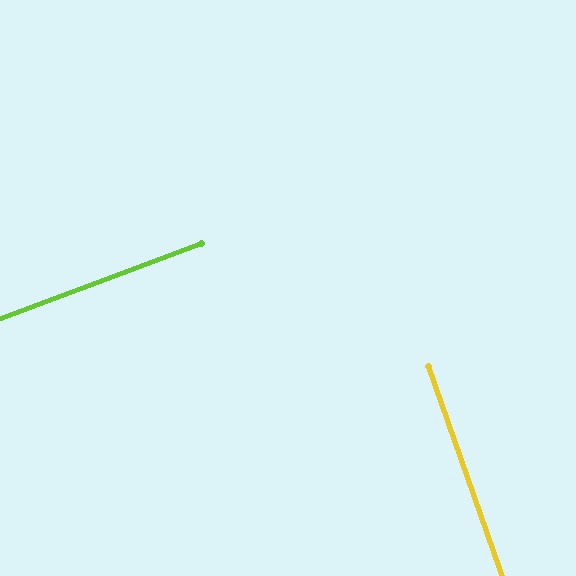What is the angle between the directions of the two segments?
Approximately 89 degrees.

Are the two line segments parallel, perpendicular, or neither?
Perpendicular — they meet at approximately 89°.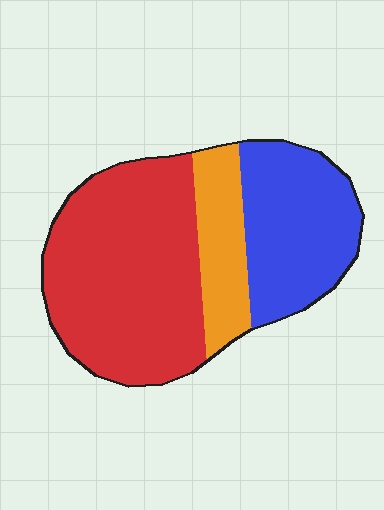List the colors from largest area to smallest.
From largest to smallest: red, blue, orange.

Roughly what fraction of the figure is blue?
Blue covers about 30% of the figure.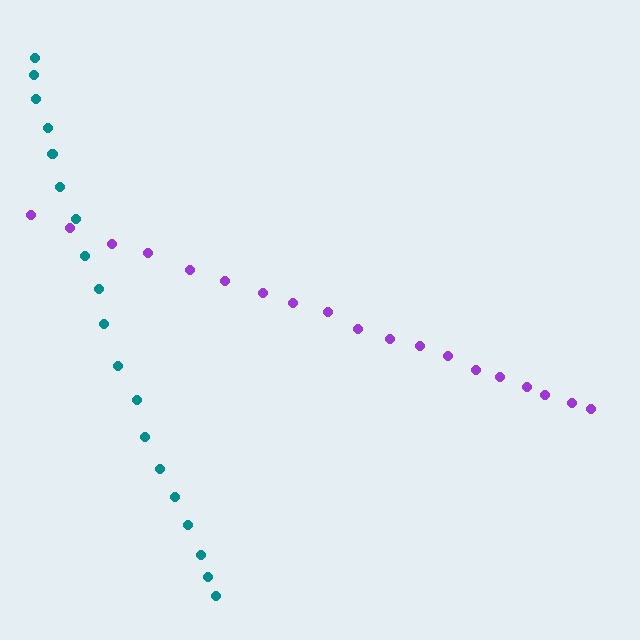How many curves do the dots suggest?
There are 2 distinct paths.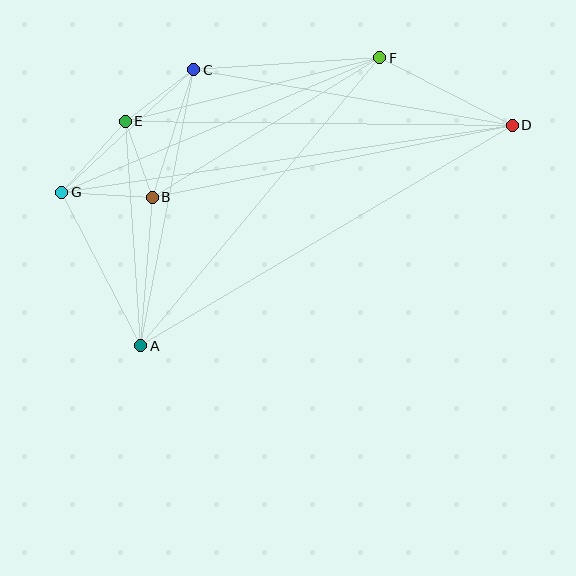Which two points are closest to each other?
Points B and E are closest to each other.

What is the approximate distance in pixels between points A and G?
The distance between A and G is approximately 173 pixels.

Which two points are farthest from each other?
Points D and G are farthest from each other.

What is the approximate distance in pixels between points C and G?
The distance between C and G is approximately 181 pixels.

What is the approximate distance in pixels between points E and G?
The distance between E and G is approximately 96 pixels.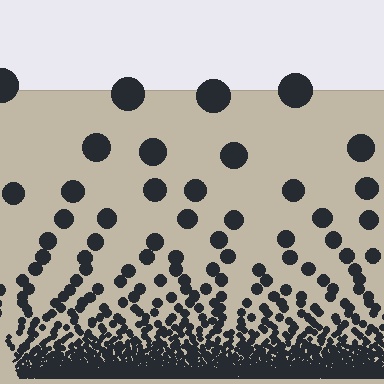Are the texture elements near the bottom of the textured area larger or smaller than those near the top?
Smaller. The gradient is inverted — elements near the bottom are smaller and denser.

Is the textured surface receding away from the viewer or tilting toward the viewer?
The surface appears to tilt toward the viewer. Texture elements get larger and sparser toward the top.